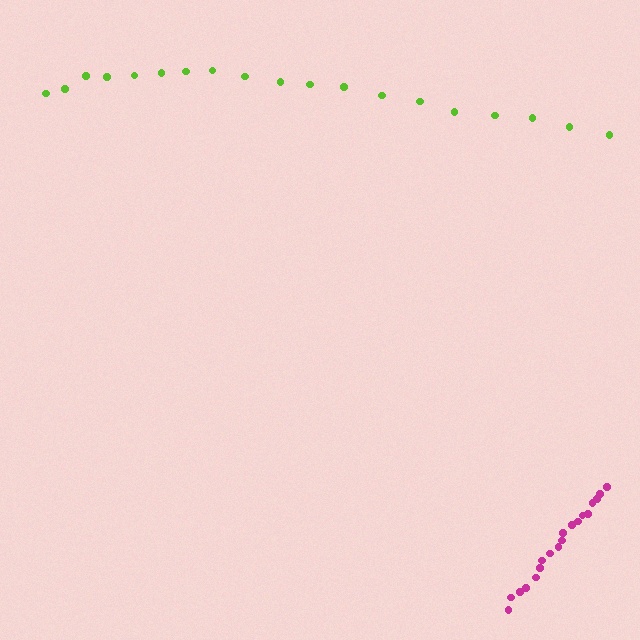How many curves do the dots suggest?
There are 2 distinct paths.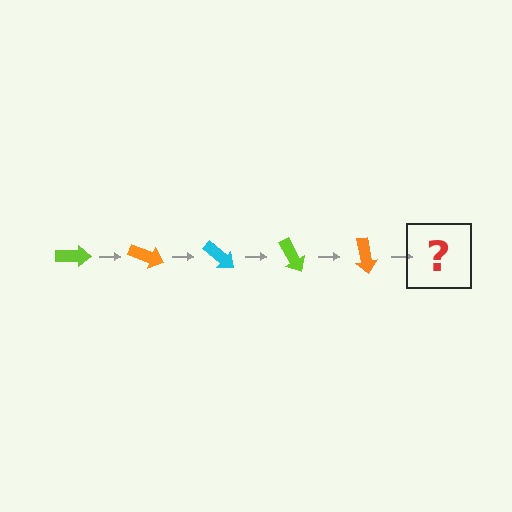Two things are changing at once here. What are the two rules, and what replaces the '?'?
The two rules are that it rotates 20 degrees each step and the color cycles through lime, orange, and cyan. The '?' should be a cyan arrow, rotated 100 degrees from the start.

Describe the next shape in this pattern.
It should be a cyan arrow, rotated 100 degrees from the start.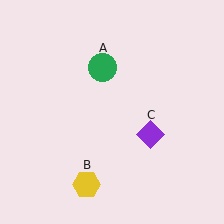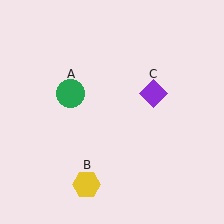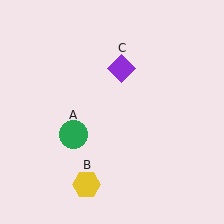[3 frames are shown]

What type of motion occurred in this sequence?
The green circle (object A), purple diamond (object C) rotated counterclockwise around the center of the scene.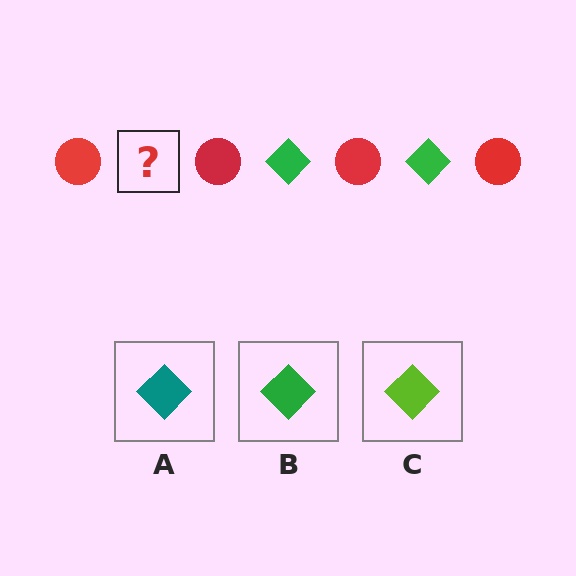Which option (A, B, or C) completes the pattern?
B.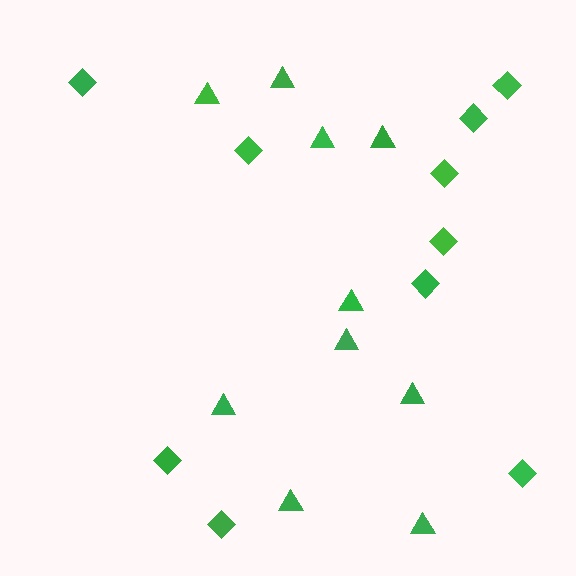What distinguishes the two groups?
There are 2 groups: one group of diamonds (10) and one group of triangles (10).